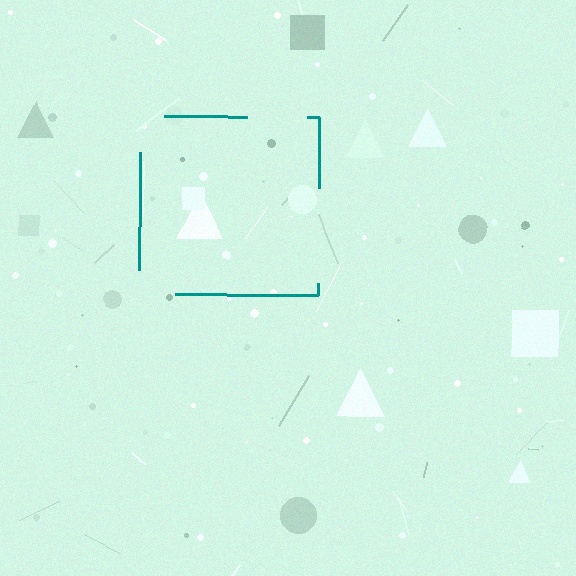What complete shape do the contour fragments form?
The contour fragments form a square.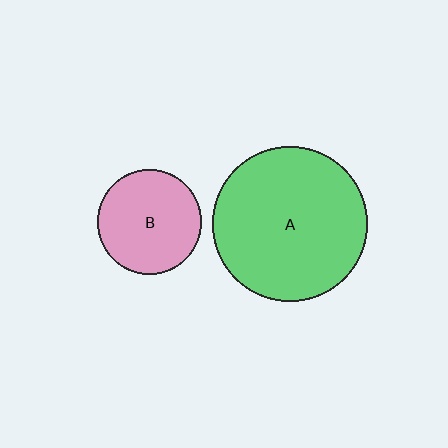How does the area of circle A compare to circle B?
Approximately 2.2 times.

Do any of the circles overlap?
No, none of the circles overlap.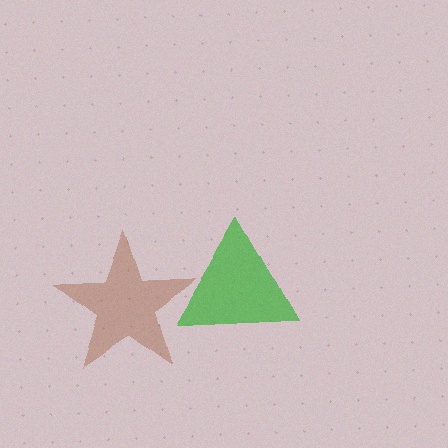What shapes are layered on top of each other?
The layered shapes are: a green triangle, a brown star.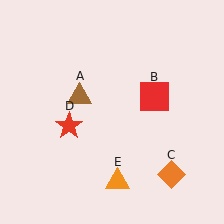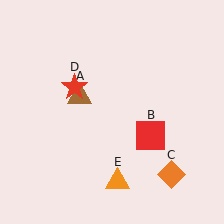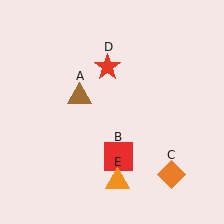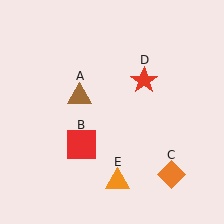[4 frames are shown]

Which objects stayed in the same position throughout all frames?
Brown triangle (object A) and orange diamond (object C) and orange triangle (object E) remained stationary.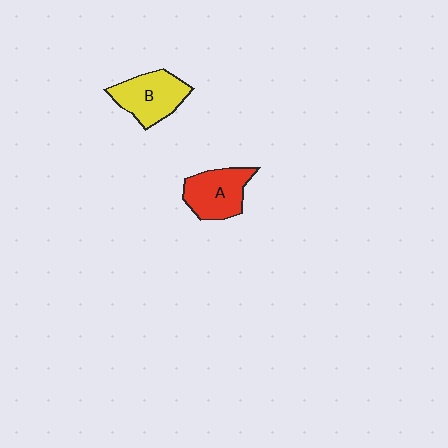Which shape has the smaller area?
Shape A (red).